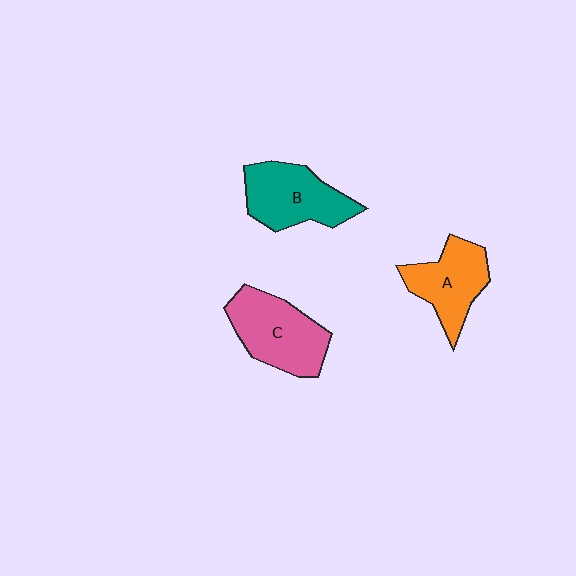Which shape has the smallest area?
Shape A (orange).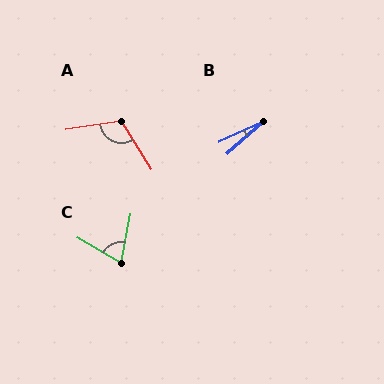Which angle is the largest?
A, at approximately 114 degrees.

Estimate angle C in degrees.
Approximately 70 degrees.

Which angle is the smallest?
B, at approximately 17 degrees.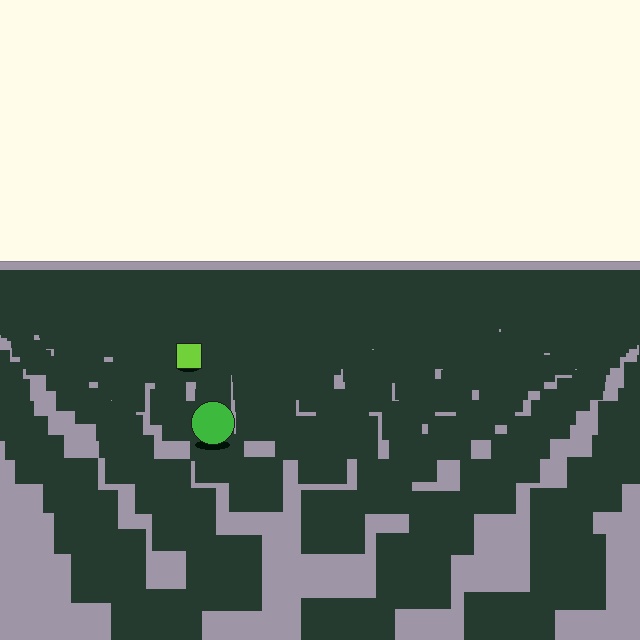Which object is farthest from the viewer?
The lime square is farthest from the viewer. It appears smaller and the ground texture around it is denser.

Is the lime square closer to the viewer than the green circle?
No. The green circle is closer — you can tell from the texture gradient: the ground texture is coarser near it.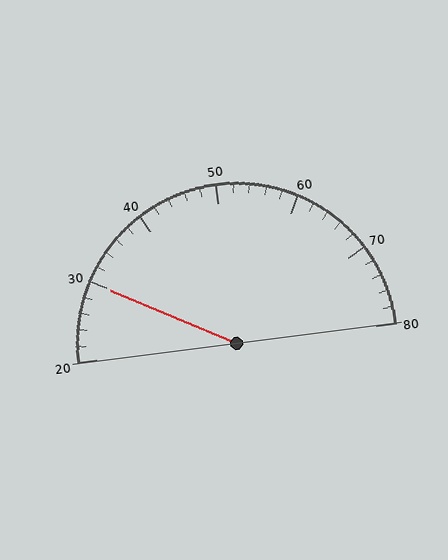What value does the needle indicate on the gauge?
The needle indicates approximately 30.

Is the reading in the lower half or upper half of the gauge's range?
The reading is in the lower half of the range (20 to 80).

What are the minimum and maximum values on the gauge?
The gauge ranges from 20 to 80.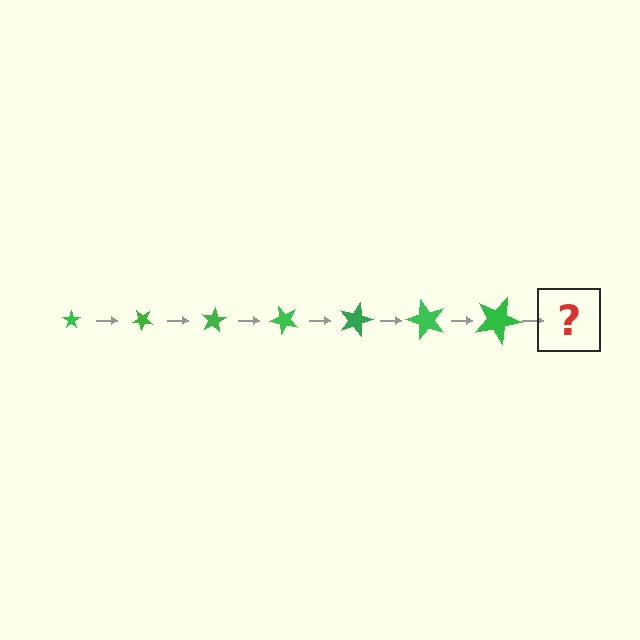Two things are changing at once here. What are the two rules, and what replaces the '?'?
The two rules are that the star grows larger each step and it rotates 40 degrees each step. The '?' should be a star, larger than the previous one and rotated 280 degrees from the start.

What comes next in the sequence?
The next element should be a star, larger than the previous one and rotated 280 degrees from the start.